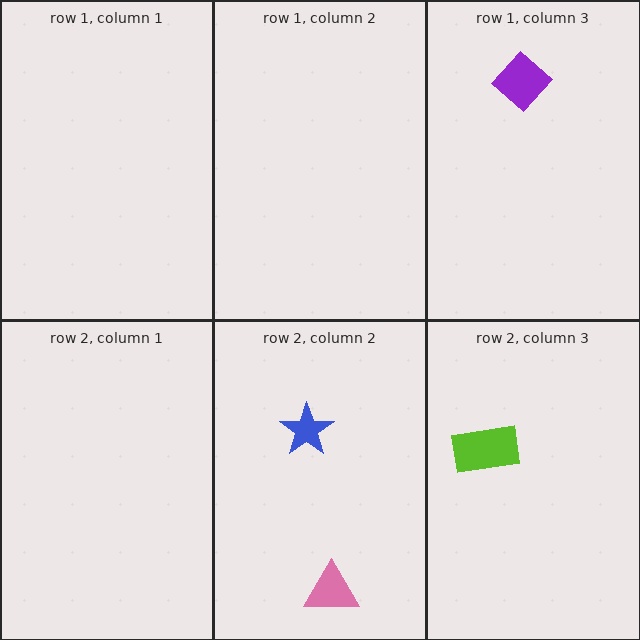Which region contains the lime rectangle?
The row 2, column 3 region.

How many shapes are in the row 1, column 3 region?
1.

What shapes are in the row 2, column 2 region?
The blue star, the pink triangle.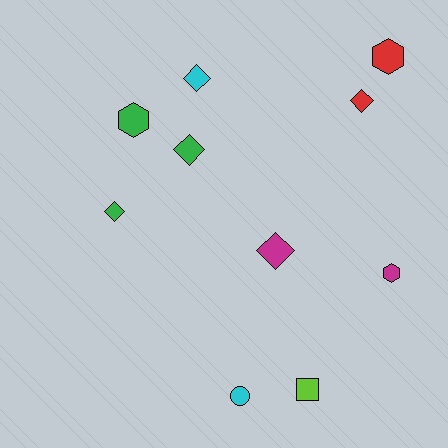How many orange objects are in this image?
There are no orange objects.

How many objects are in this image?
There are 10 objects.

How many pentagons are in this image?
There are no pentagons.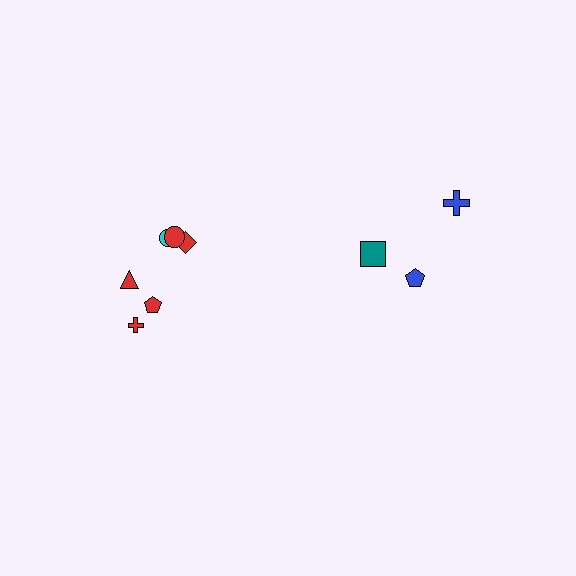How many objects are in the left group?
There are 6 objects.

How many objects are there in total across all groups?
There are 9 objects.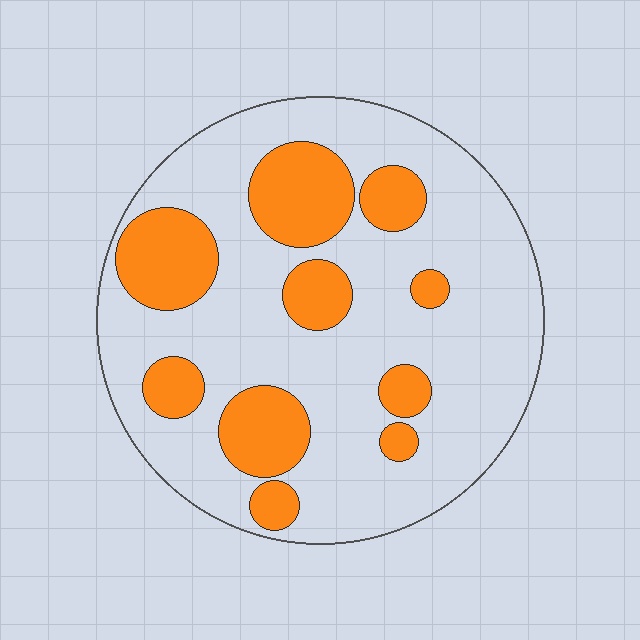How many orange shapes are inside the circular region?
10.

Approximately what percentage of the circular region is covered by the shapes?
Approximately 25%.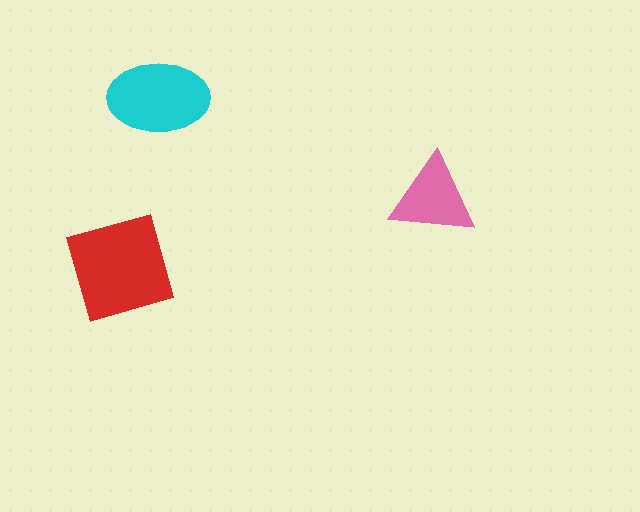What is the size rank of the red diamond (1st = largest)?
1st.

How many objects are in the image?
There are 3 objects in the image.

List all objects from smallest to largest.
The pink triangle, the cyan ellipse, the red diamond.